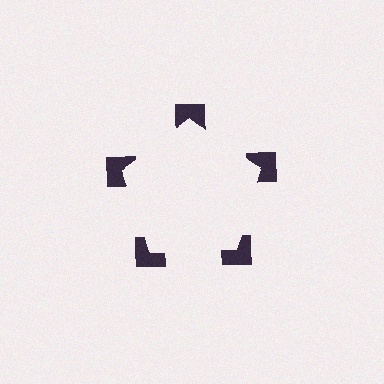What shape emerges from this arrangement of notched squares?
An illusory pentagon — its edges are inferred from the aligned wedge cuts in the notched squares, not physically drawn.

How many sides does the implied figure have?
5 sides.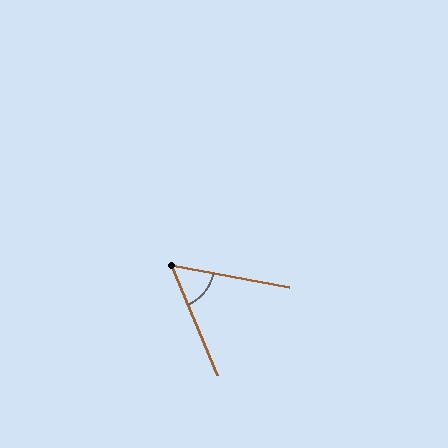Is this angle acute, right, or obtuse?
It is acute.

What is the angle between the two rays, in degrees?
Approximately 57 degrees.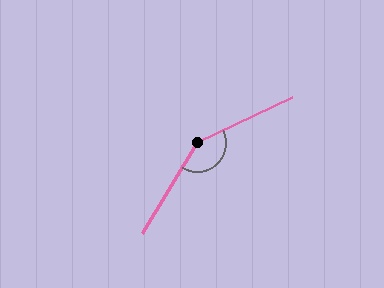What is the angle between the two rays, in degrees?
Approximately 146 degrees.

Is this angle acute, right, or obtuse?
It is obtuse.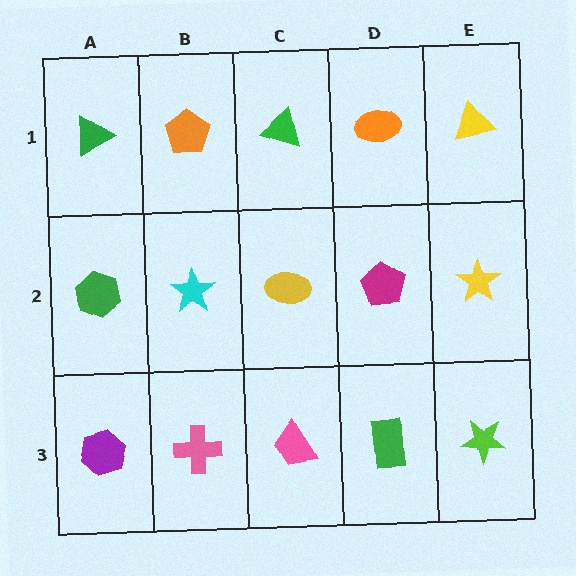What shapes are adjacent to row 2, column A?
A green triangle (row 1, column A), a purple hexagon (row 3, column A), a cyan star (row 2, column B).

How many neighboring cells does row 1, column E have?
2.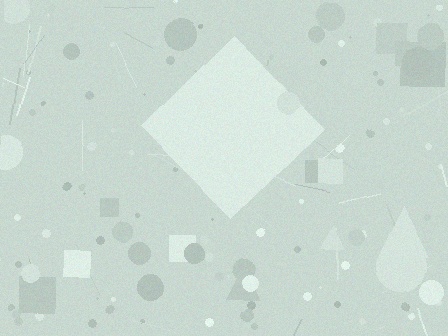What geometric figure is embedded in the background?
A diamond is embedded in the background.